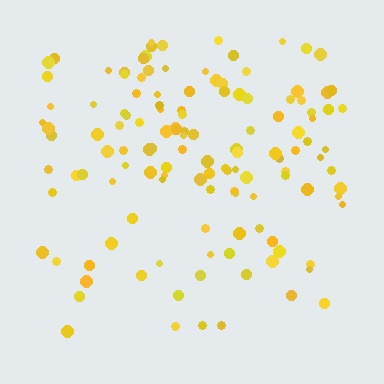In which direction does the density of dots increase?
From bottom to top, with the top side densest.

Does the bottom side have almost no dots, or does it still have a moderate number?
Still a moderate number, just noticeably fewer than the top.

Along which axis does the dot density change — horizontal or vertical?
Vertical.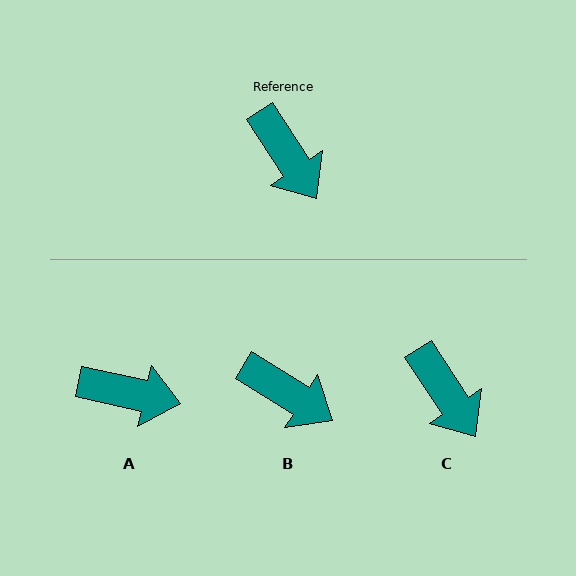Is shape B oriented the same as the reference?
No, it is off by about 25 degrees.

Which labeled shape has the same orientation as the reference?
C.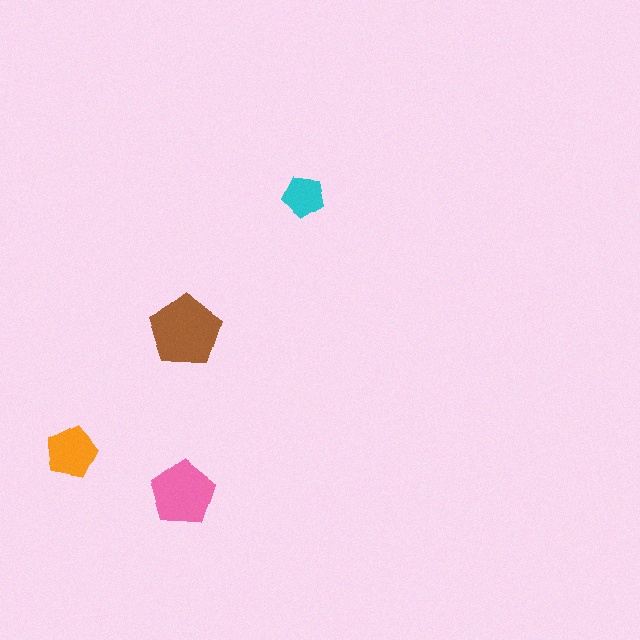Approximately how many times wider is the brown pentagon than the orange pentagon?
About 1.5 times wider.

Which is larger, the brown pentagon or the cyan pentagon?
The brown one.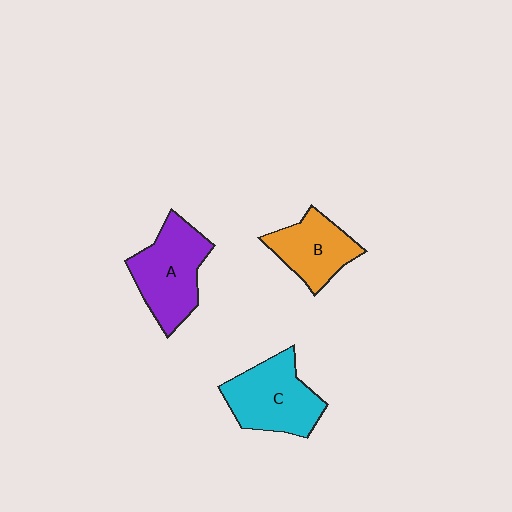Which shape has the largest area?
Shape A (purple).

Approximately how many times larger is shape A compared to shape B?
Approximately 1.3 times.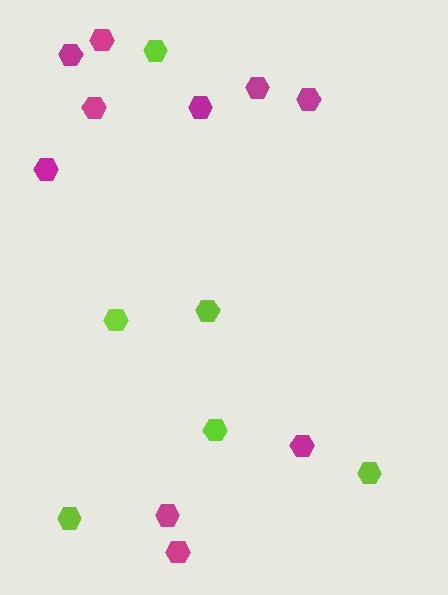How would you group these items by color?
There are 2 groups: one group of magenta hexagons (10) and one group of lime hexagons (6).